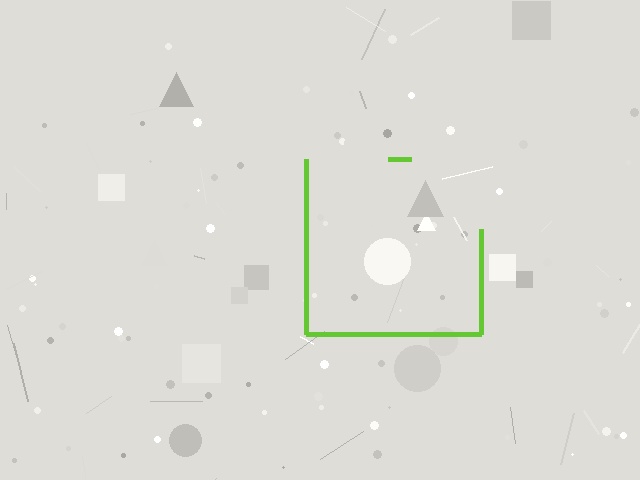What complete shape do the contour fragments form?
The contour fragments form a square.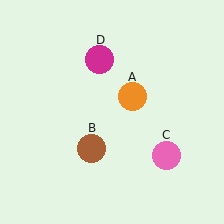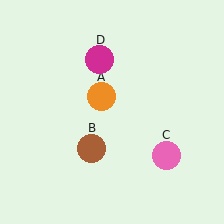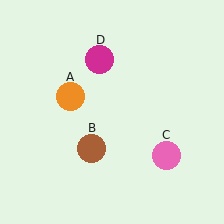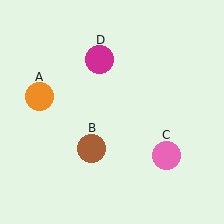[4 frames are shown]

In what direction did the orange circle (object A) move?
The orange circle (object A) moved left.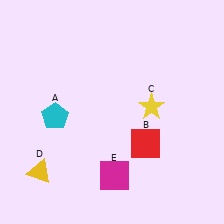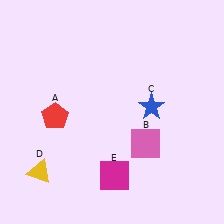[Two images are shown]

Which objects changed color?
A changed from cyan to red. B changed from red to pink. C changed from yellow to blue.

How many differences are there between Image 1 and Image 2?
There are 3 differences between the two images.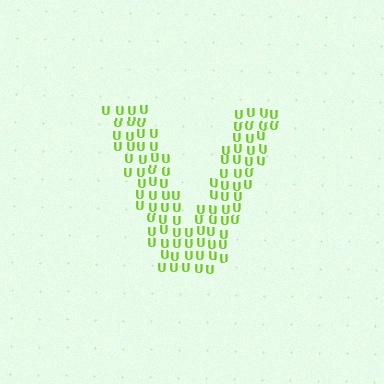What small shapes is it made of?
It is made of small letter U's.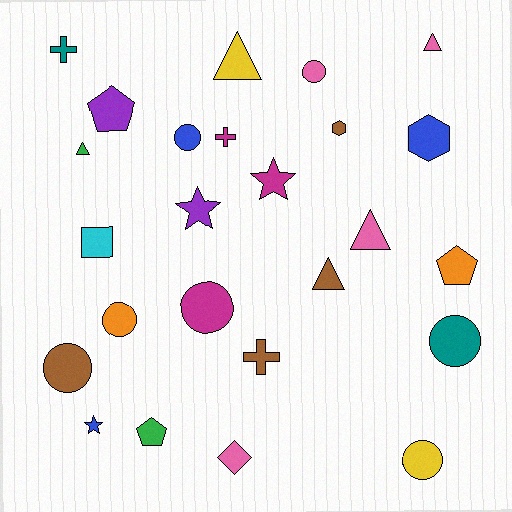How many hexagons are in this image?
There are 2 hexagons.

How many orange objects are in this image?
There are 2 orange objects.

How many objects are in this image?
There are 25 objects.